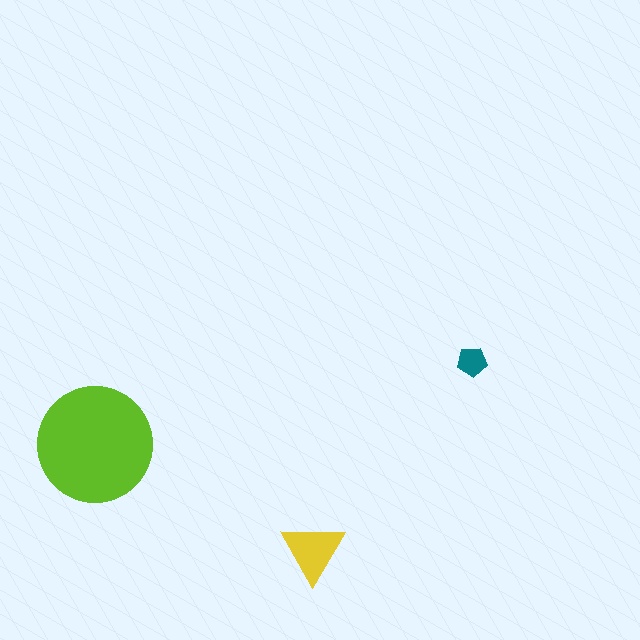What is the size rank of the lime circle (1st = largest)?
1st.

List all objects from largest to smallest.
The lime circle, the yellow triangle, the teal pentagon.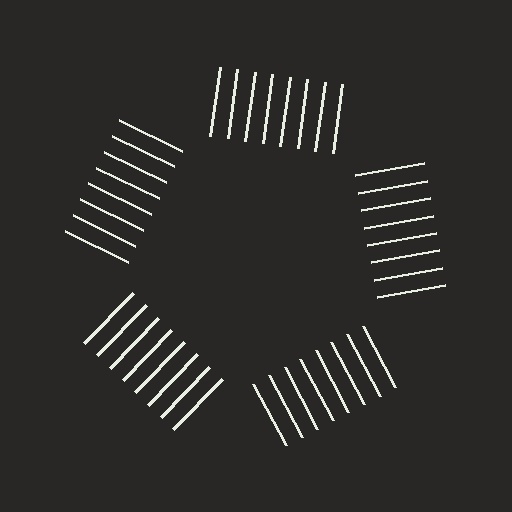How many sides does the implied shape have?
5 sides — the line-ends trace a pentagon.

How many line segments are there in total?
40 — 8 along each of the 5 edges.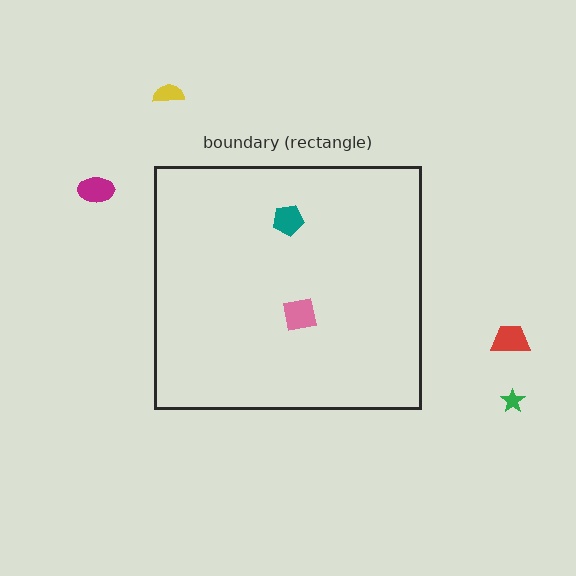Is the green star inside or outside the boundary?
Outside.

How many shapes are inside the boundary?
2 inside, 4 outside.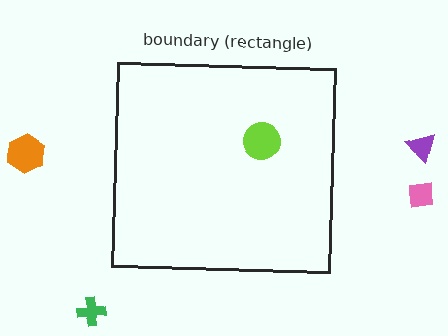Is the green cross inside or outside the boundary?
Outside.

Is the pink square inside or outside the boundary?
Outside.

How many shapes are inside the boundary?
1 inside, 4 outside.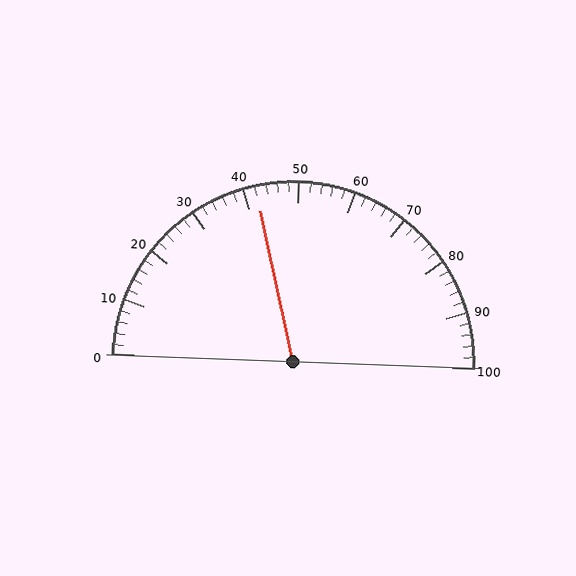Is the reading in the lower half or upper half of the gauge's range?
The reading is in the lower half of the range (0 to 100).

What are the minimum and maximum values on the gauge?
The gauge ranges from 0 to 100.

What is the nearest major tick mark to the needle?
The nearest major tick mark is 40.